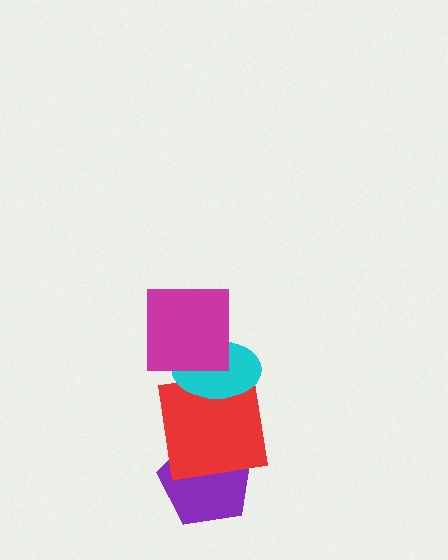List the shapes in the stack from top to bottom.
From top to bottom: the magenta square, the cyan ellipse, the red square, the purple pentagon.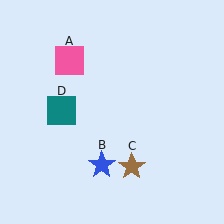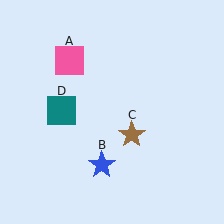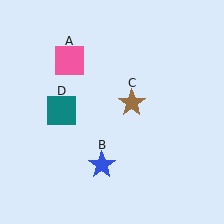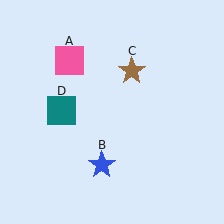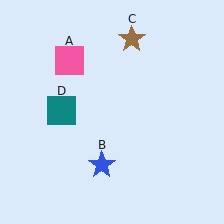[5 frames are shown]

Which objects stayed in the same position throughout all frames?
Pink square (object A) and blue star (object B) and teal square (object D) remained stationary.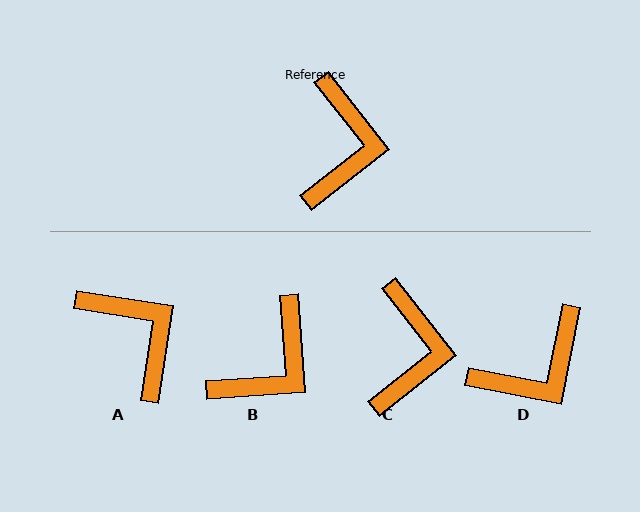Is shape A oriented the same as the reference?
No, it is off by about 43 degrees.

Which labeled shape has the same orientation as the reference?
C.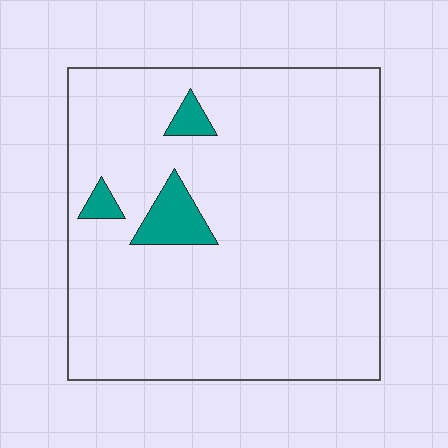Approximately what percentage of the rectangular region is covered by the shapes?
Approximately 5%.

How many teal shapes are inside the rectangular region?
3.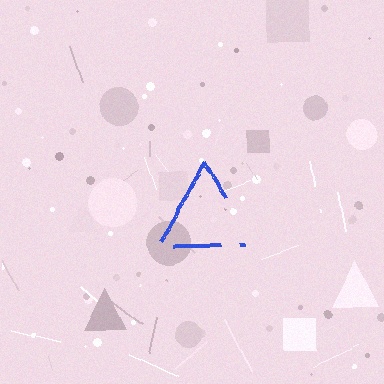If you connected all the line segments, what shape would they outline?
They would outline a triangle.